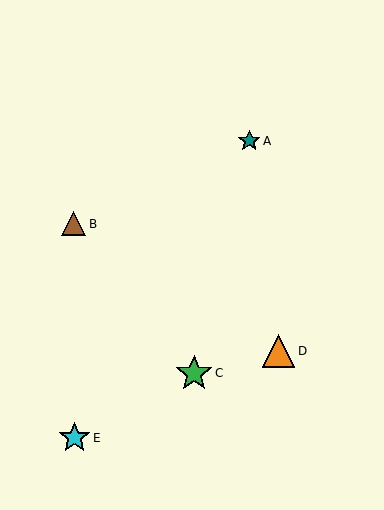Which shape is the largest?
The green star (labeled C) is the largest.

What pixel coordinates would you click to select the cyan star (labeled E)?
Click at (75, 438) to select the cyan star E.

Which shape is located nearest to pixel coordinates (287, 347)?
The orange triangle (labeled D) at (279, 351) is nearest to that location.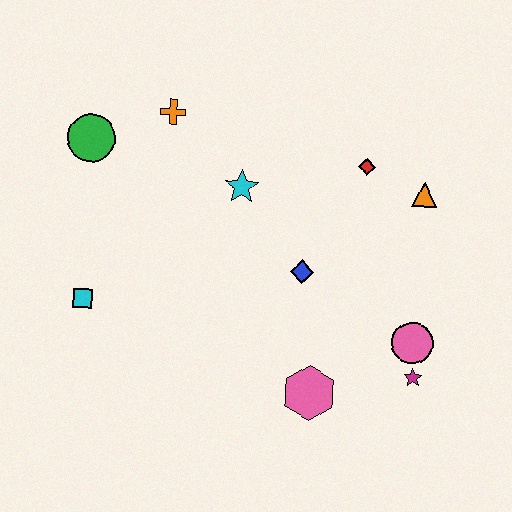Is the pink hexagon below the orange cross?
Yes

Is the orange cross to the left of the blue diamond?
Yes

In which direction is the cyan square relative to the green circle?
The cyan square is below the green circle.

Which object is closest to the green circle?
The orange cross is closest to the green circle.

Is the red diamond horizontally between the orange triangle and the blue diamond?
Yes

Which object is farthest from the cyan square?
The orange triangle is farthest from the cyan square.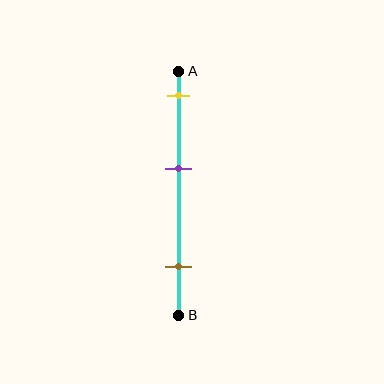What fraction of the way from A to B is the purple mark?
The purple mark is approximately 40% (0.4) of the way from A to B.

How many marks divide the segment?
There are 3 marks dividing the segment.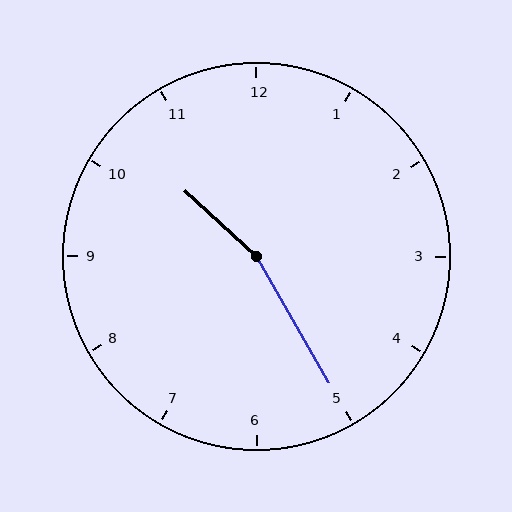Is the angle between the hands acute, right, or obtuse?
It is obtuse.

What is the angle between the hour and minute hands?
Approximately 162 degrees.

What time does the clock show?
10:25.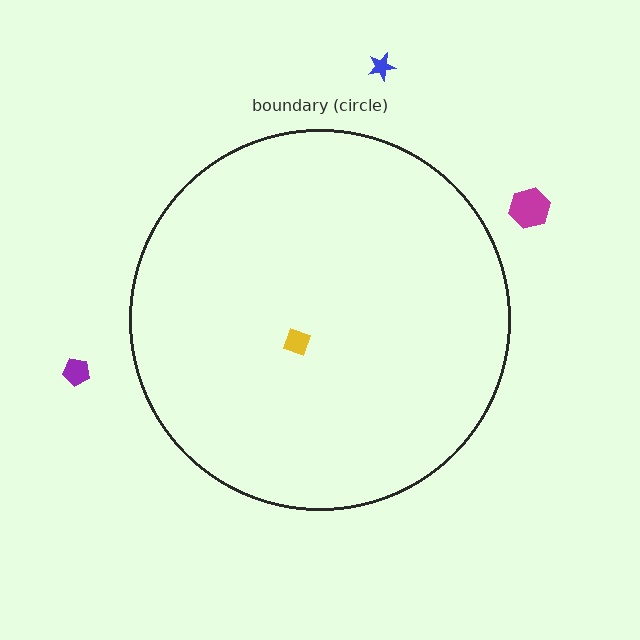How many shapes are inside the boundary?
1 inside, 3 outside.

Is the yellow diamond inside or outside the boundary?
Inside.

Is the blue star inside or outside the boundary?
Outside.